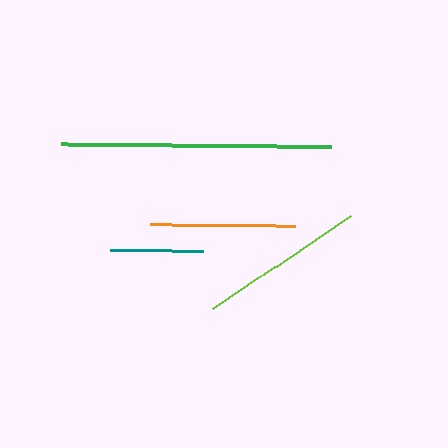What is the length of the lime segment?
The lime segment is approximately 167 pixels long.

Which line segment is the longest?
The green line is the longest at approximately 270 pixels.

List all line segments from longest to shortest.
From longest to shortest: green, lime, orange, teal.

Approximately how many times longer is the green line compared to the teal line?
The green line is approximately 2.9 times the length of the teal line.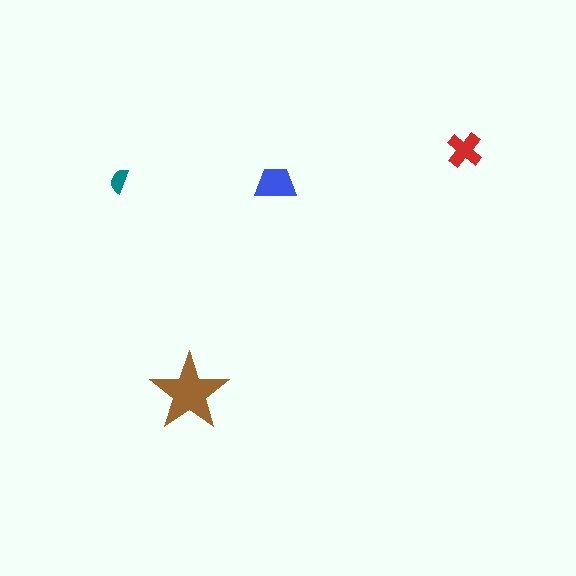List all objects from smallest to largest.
The teal semicircle, the red cross, the blue trapezoid, the brown star.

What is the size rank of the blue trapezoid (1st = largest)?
2nd.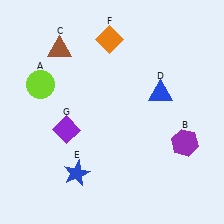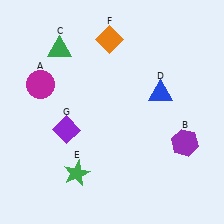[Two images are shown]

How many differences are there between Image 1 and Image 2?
There are 3 differences between the two images.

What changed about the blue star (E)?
In Image 1, E is blue. In Image 2, it changed to green.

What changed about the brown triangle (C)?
In Image 1, C is brown. In Image 2, it changed to green.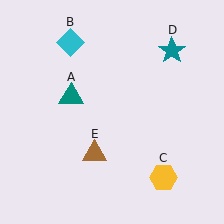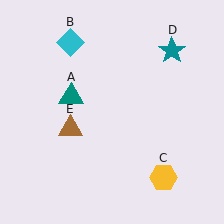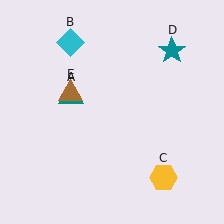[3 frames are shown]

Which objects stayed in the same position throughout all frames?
Teal triangle (object A) and cyan diamond (object B) and yellow hexagon (object C) and teal star (object D) remained stationary.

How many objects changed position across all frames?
1 object changed position: brown triangle (object E).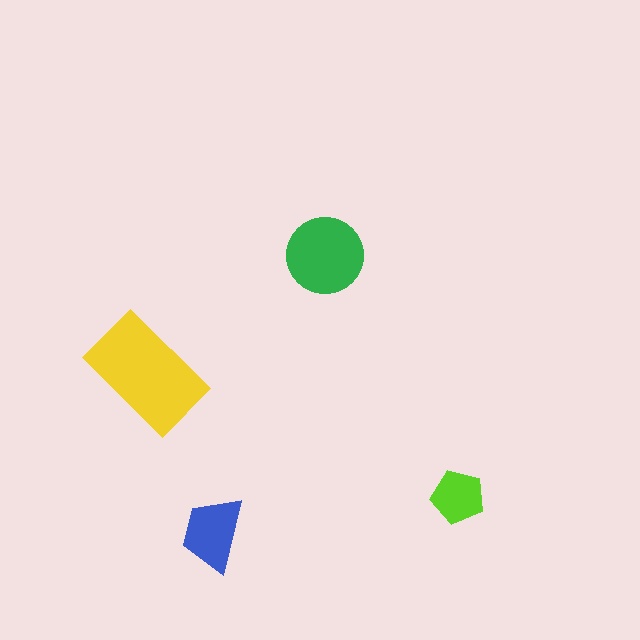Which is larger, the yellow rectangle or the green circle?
The yellow rectangle.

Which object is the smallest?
The lime pentagon.